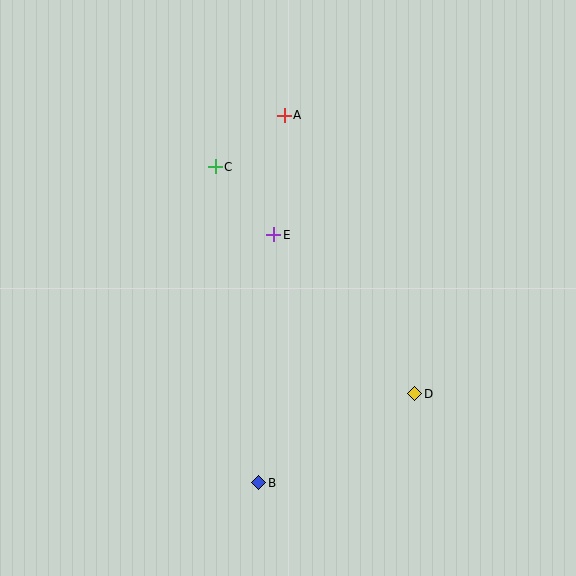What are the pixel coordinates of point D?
Point D is at (415, 394).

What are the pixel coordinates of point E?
Point E is at (274, 235).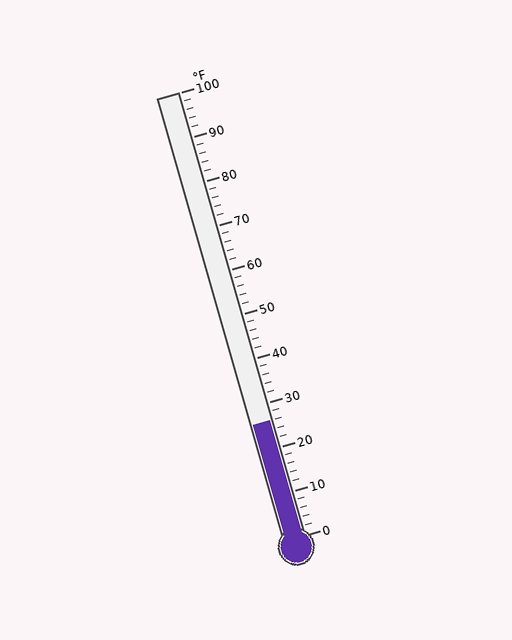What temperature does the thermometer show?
The thermometer shows approximately 26°F.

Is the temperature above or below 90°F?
The temperature is below 90°F.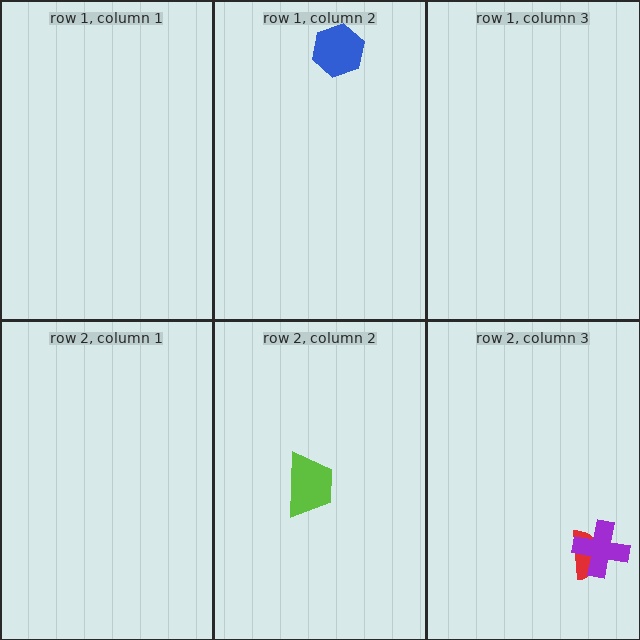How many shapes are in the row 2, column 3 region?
2.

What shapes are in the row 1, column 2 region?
The blue hexagon.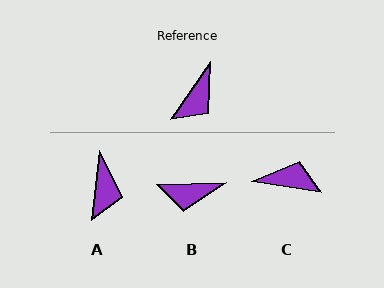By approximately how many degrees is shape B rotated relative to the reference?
Approximately 54 degrees clockwise.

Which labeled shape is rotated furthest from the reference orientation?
C, about 116 degrees away.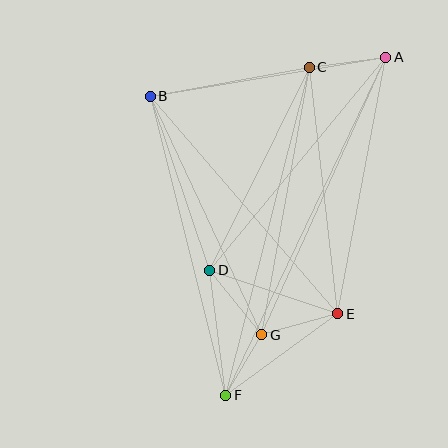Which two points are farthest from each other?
Points A and F are farthest from each other.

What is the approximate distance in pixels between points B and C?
The distance between B and C is approximately 161 pixels.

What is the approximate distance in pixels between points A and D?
The distance between A and D is approximately 277 pixels.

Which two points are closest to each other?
Points F and G are closest to each other.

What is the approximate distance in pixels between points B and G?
The distance between B and G is approximately 263 pixels.